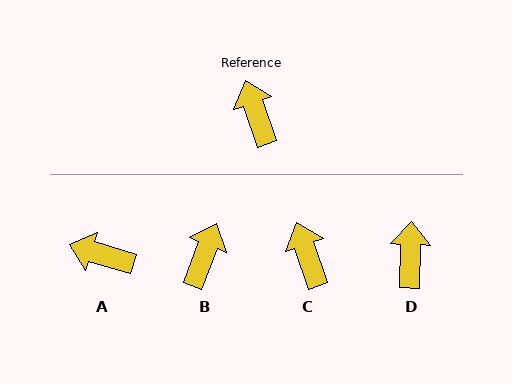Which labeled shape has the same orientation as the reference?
C.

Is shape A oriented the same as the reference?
No, it is off by about 54 degrees.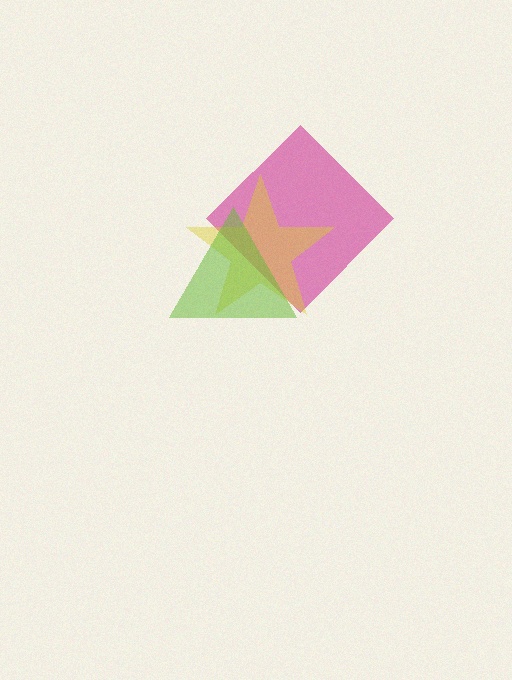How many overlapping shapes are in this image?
There are 3 overlapping shapes in the image.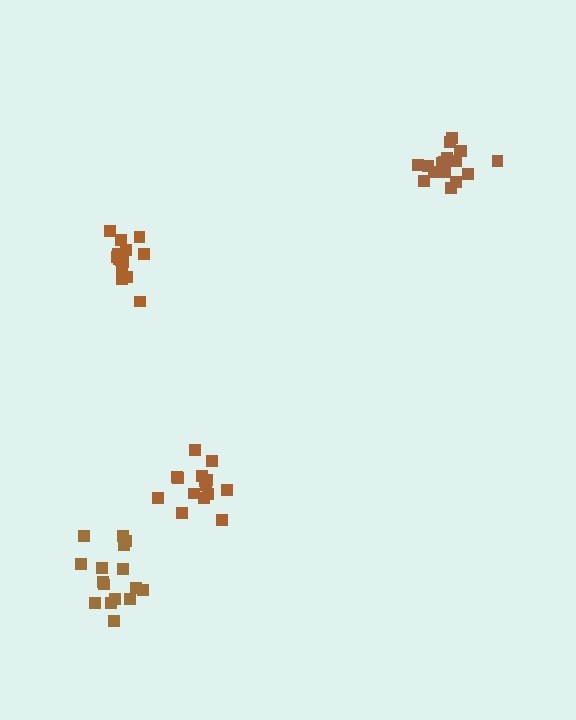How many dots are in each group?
Group 1: 15 dots, Group 2: 14 dots, Group 3: 16 dots, Group 4: 17 dots (62 total).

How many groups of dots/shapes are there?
There are 4 groups.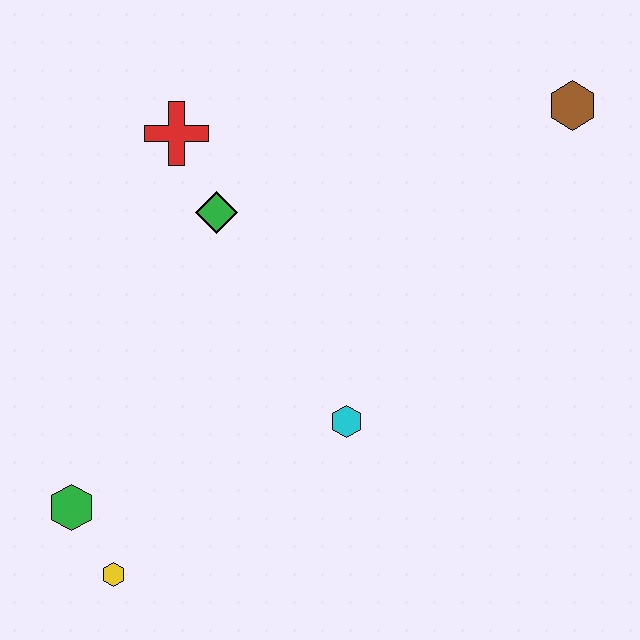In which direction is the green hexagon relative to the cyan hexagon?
The green hexagon is to the left of the cyan hexagon.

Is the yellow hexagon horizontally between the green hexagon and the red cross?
Yes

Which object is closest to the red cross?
The green diamond is closest to the red cross.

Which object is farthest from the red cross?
The yellow hexagon is farthest from the red cross.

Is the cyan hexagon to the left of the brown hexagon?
Yes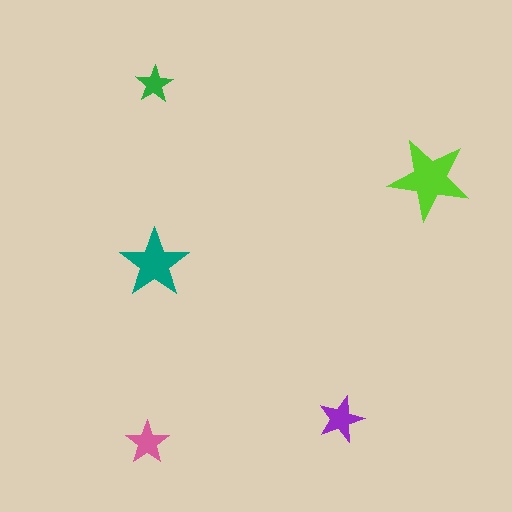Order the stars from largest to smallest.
the lime one, the teal one, the purple one, the pink one, the green one.